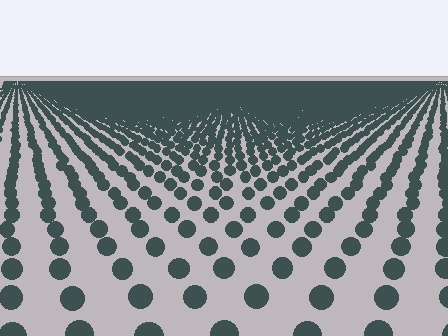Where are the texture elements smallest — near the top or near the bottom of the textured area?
Near the top.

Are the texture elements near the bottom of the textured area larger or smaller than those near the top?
Larger. Near the bottom, elements are closer to the viewer and appear at a bigger on-screen size.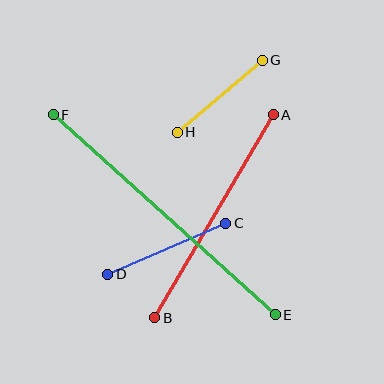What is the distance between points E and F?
The distance is approximately 299 pixels.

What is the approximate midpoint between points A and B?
The midpoint is at approximately (214, 216) pixels.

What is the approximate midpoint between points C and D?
The midpoint is at approximately (167, 249) pixels.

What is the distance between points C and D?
The distance is approximately 128 pixels.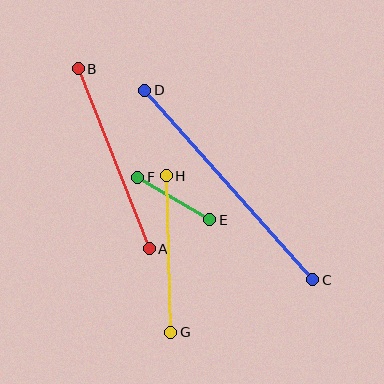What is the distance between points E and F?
The distance is approximately 84 pixels.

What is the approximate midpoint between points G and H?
The midpoint is at approximately (168, 254) pixels.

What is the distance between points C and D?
The distance is approximately 253 pixels.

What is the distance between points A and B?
The distance is approximately 194 pixels.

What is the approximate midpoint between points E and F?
The midpoint is at approximately (174, 198) pixels.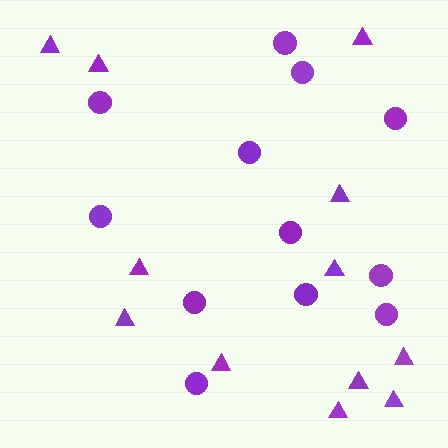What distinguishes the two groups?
There are 2 groups: one group of triangles (12) and one group of circles (12).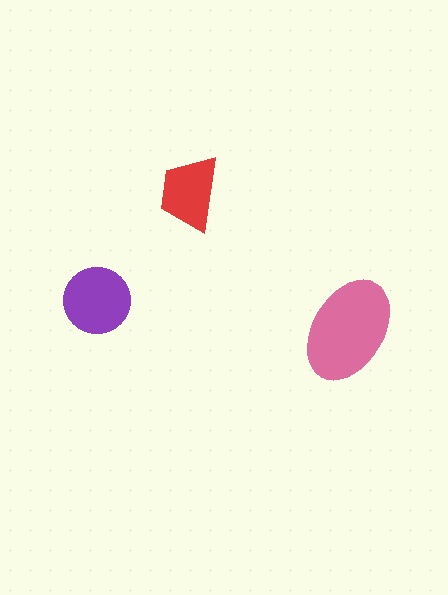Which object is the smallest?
The red trapezoid.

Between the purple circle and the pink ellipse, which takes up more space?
The pink ellipse.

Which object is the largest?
The pink ellipse.